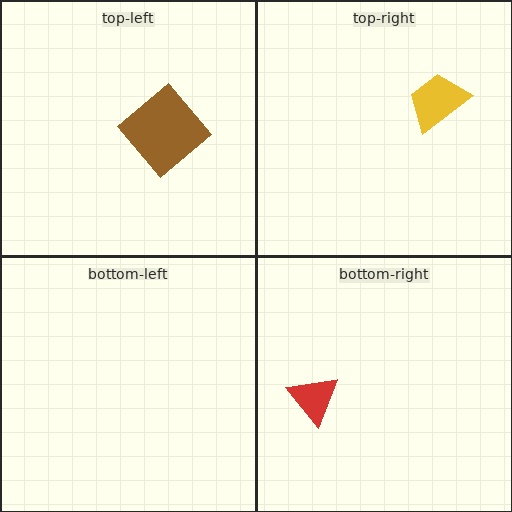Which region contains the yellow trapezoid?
The top-right region.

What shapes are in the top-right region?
The yellow trapezoid.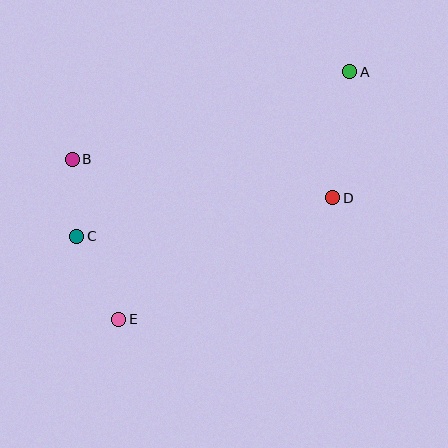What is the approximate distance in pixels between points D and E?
The distance between D and E is approximately 246 pixels.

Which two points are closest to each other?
Points B and C are closest to each other.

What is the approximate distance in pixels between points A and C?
The distance between A and C is approximately 319 pixels.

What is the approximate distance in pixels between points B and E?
The distance between B and E is approximately 166 pixels.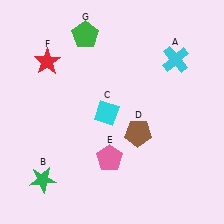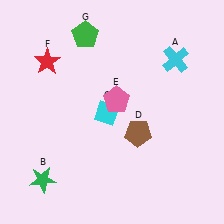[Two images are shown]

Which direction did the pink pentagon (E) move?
The pink pentagon (E) moved up.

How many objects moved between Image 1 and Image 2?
1 object moved between the two images.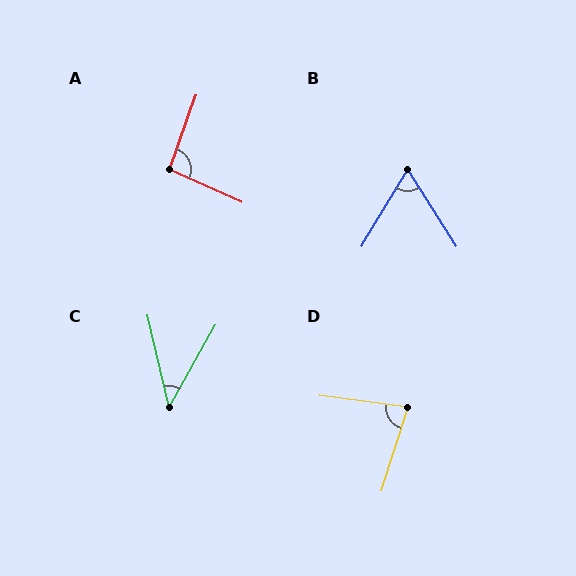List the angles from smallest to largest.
C (42°), B (63°), D (80°), A (94°).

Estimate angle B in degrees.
Approximately 63 degrees.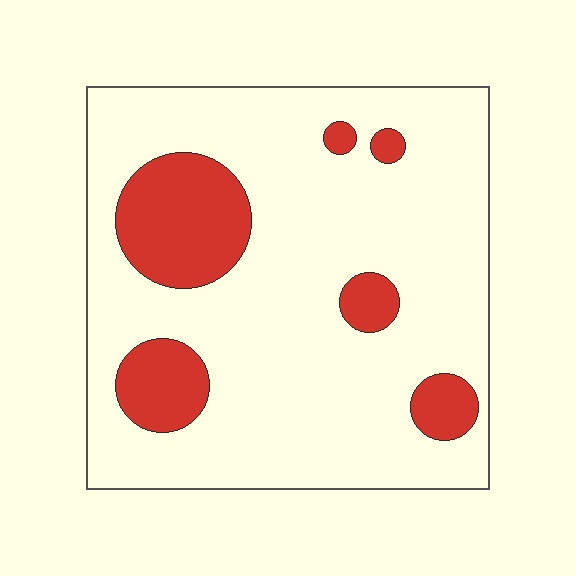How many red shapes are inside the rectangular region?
6.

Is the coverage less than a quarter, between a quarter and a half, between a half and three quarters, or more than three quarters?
Less than a quarter.